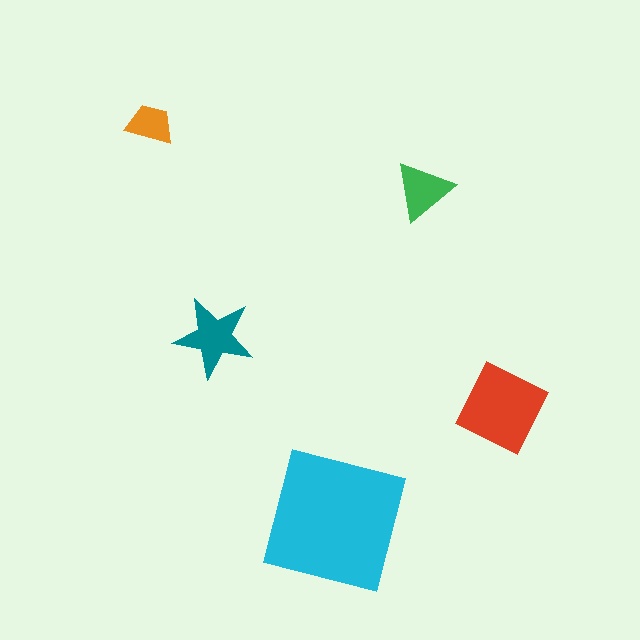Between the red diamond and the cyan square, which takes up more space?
The cyan square.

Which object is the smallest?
The orange trapezoid.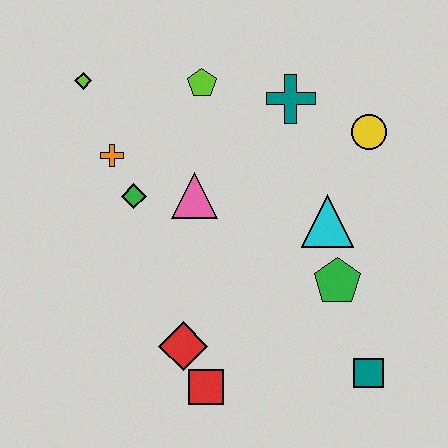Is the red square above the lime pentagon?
No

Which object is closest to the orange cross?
The green diamond is closest to the orange cross.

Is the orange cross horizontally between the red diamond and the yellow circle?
No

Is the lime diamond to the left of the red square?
Yes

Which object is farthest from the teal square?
The lime diamond is farthest from the teal square.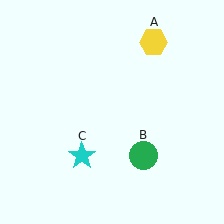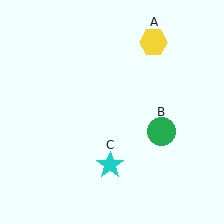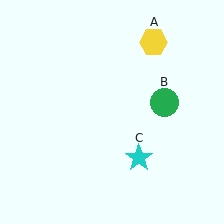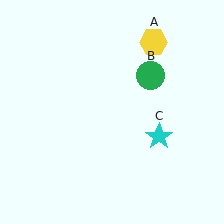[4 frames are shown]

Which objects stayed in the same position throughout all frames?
Yellow hexagon (object A) remained stationary.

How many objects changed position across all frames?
2 objects changed position: green circle (object B), cyan star (object C).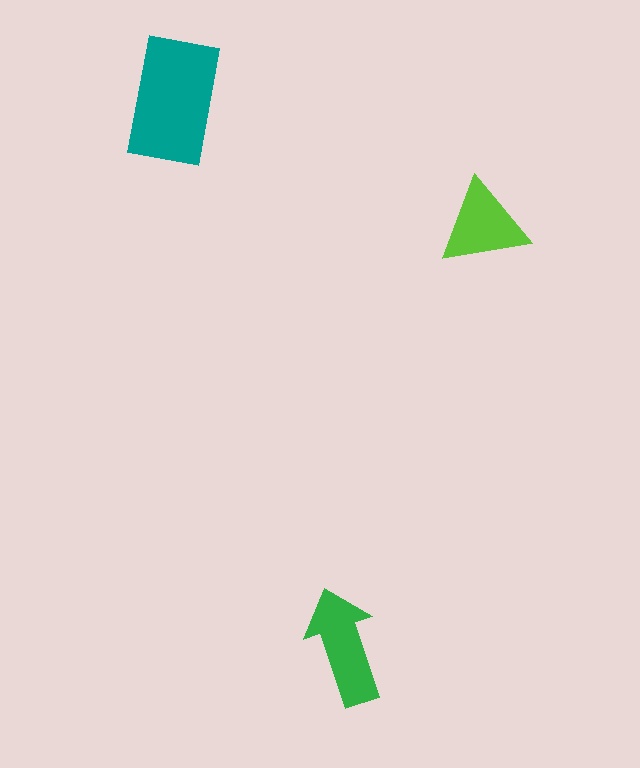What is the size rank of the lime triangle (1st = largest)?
3rd.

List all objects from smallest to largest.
The lime triangle, the green arrow, the teal rectangle.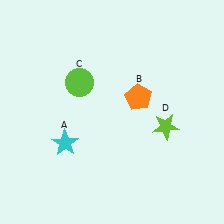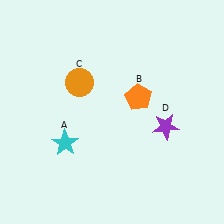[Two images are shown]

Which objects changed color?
C changed from lime to orange. D changed from lime to purple.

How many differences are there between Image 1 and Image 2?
There are 2 differences between the two images.